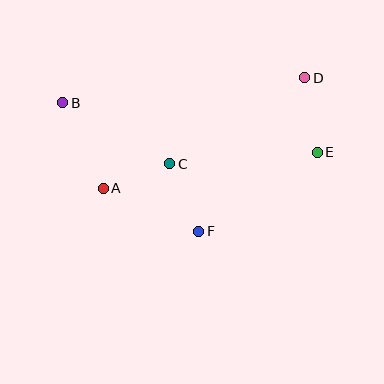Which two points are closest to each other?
Points A and C are closest to each other.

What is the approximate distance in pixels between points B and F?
The distance between B and F is approximately 187 pixels.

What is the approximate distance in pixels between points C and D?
The distance between C and D is approximately 160 pixels.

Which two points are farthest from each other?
Points B and E are farthest from each other.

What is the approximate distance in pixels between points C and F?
The distance between C and F is approximately 73 pixels.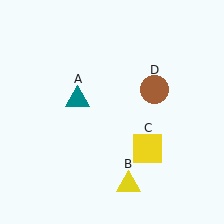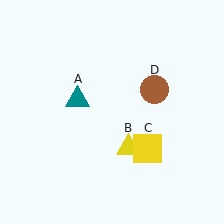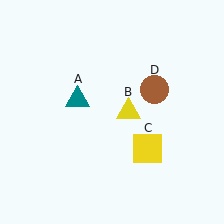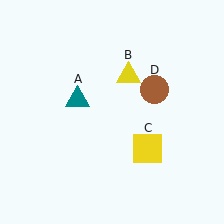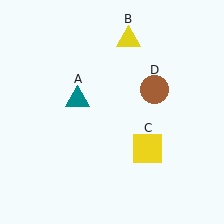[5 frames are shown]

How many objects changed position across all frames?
1 object changed position: yellow triangle (object B).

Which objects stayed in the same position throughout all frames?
Teal triangle (object A) and yellow square (object C) and brown circle (object D) remained stationary.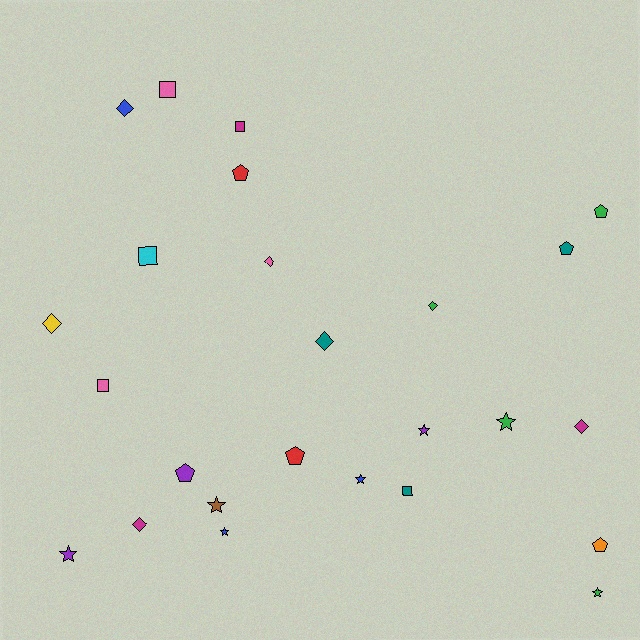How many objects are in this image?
There are 25 objects.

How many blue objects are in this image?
There are 3 blue objects.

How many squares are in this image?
There are 5 squares.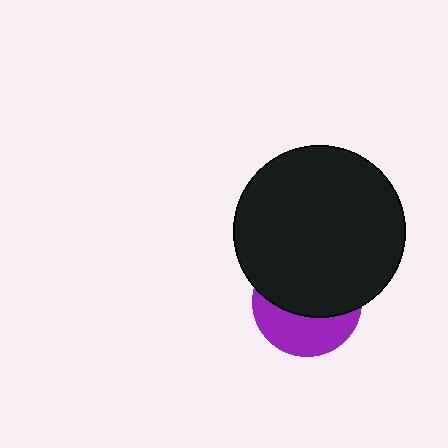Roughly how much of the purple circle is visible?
A small part of it is visible (roughly 40%).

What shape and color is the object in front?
The object in front is a black circle.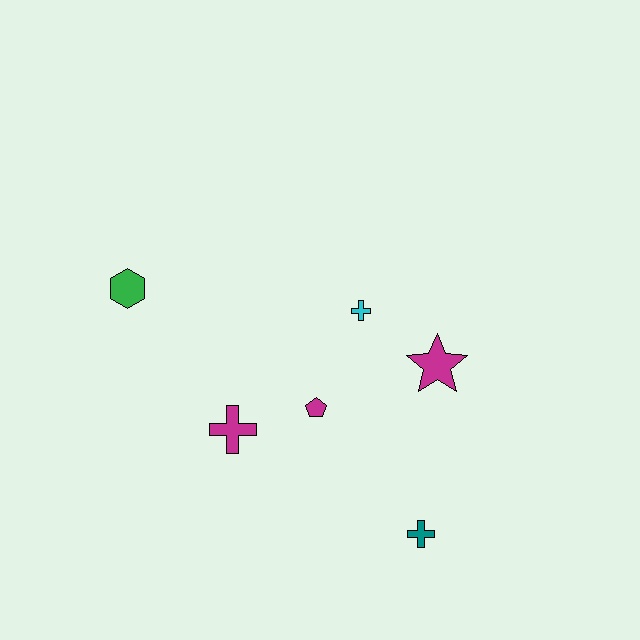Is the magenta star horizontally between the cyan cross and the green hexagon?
No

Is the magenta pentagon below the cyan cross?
Yes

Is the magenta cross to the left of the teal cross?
Yes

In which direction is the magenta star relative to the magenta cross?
The magenta star is to the right of the magenta cross.